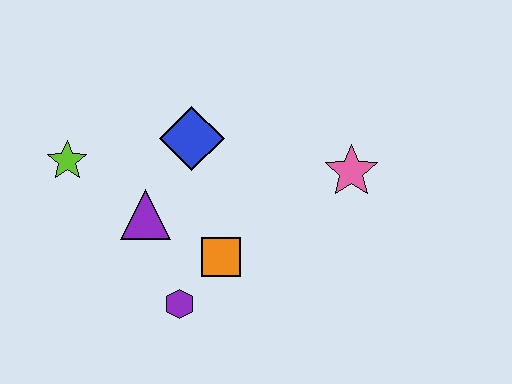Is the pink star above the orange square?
Yes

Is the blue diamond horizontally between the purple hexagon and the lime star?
No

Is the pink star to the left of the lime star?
No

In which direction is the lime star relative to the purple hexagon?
The lime star is above the purple hexagon.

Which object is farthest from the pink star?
The lime star is farthest from the pink star.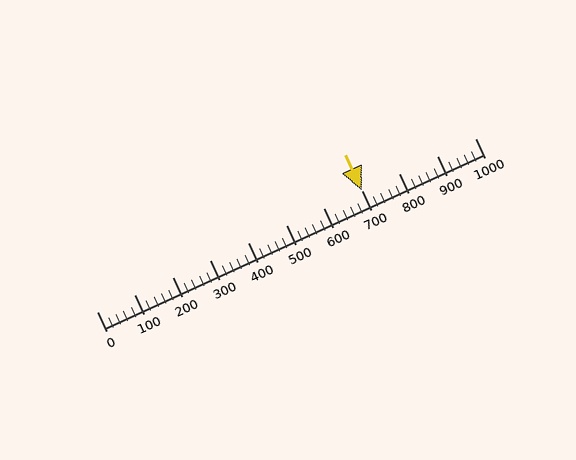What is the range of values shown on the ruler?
The ruler shows values from 0 to 1000.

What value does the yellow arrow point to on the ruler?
The yellow arrow points to approximately 700.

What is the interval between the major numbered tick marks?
The major tick marks are spaced 100 units apart.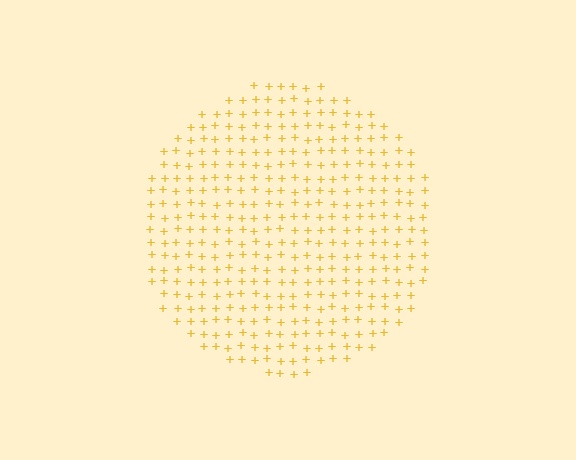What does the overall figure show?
The overall figure shows a circle.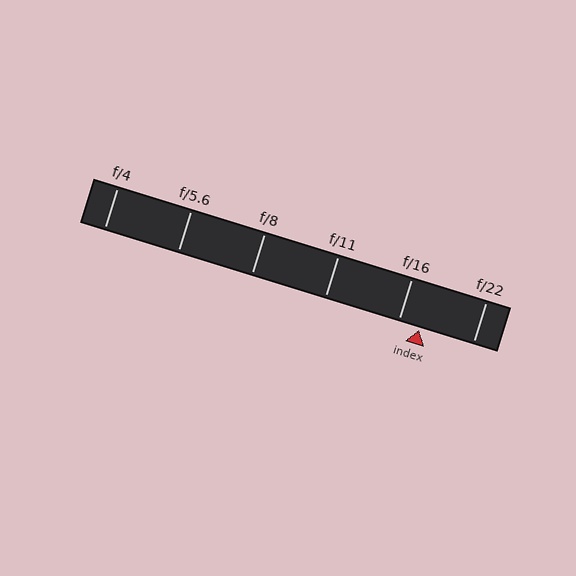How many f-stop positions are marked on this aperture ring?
There are 6 f-stop positions marked.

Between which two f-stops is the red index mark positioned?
The index mark is between f/16 and f/22.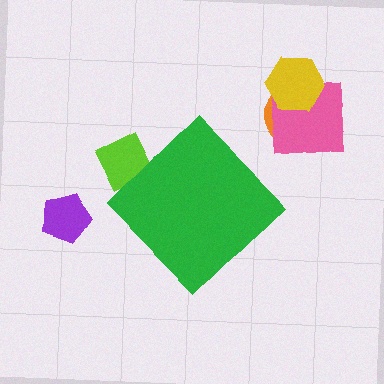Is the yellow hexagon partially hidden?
No, the yellow hexagon is fully visible.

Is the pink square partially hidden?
No, the pink square is fully visible.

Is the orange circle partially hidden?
No, the orange circle is fully visible.